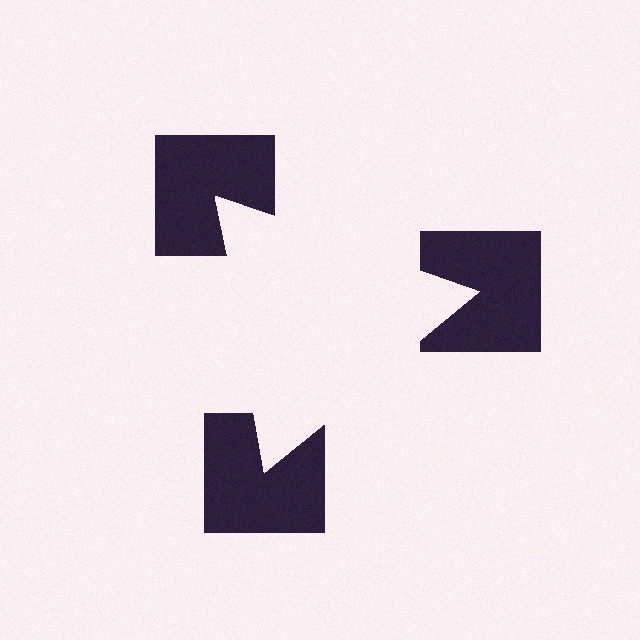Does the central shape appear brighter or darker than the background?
It typically appears slightly brighter than the background, even though no actual brightness change is drawn.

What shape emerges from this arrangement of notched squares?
An illusory triangle — its edges are inferred from the aligned wedge cuts in the notched squares, not physically drawn.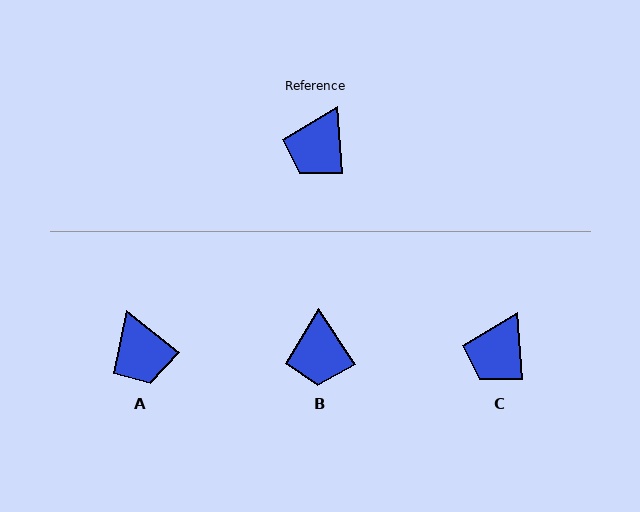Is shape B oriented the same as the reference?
No, it is off by about 28 degrees.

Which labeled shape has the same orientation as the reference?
C.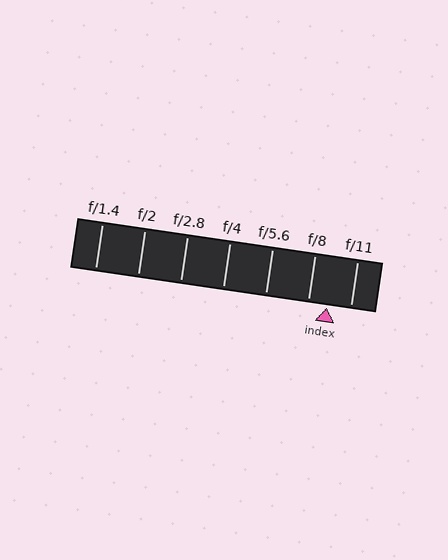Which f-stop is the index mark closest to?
The index mark is closest to f/8.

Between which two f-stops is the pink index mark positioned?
The index mark is between f/8 and f/11.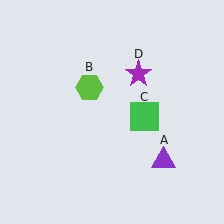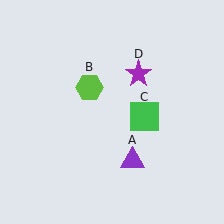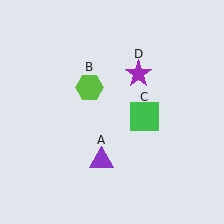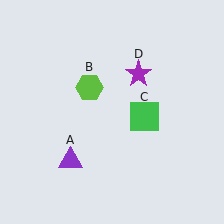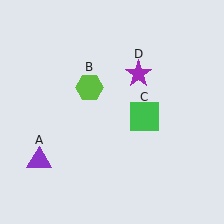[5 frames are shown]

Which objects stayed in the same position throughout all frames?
Lime hexagon (object B) and green square (object C) and purple star (object D) remained stationary.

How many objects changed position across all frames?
1 object changed position: purple triangle (object A).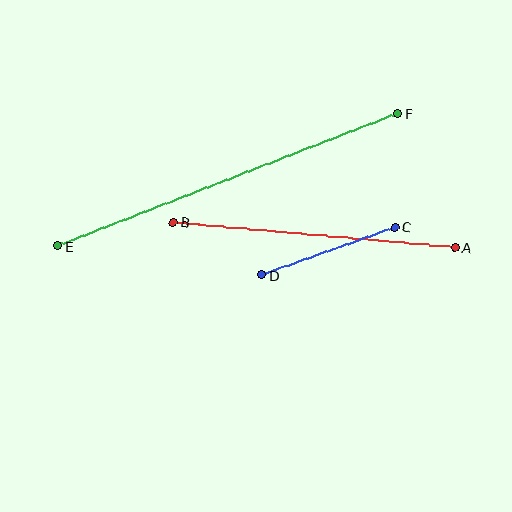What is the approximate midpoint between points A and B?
The midpoint is at approximately (314, 235) pixels.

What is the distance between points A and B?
The distance is approximately 283 pixels.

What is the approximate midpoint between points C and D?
The midpoint is at approximately (328, 251) pixels.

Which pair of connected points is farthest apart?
Points E and F are farthest apart.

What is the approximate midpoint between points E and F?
The midpoint is at approximately (228, 180) pixels.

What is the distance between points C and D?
The distance is approximately 141 pixels.